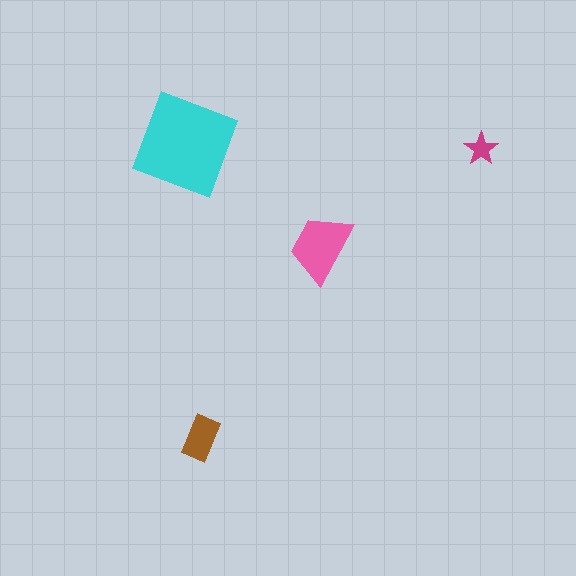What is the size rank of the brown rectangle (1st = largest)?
3rd.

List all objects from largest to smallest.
The cyan square, the pink trapezoid, the brown rectangle, the magenta star.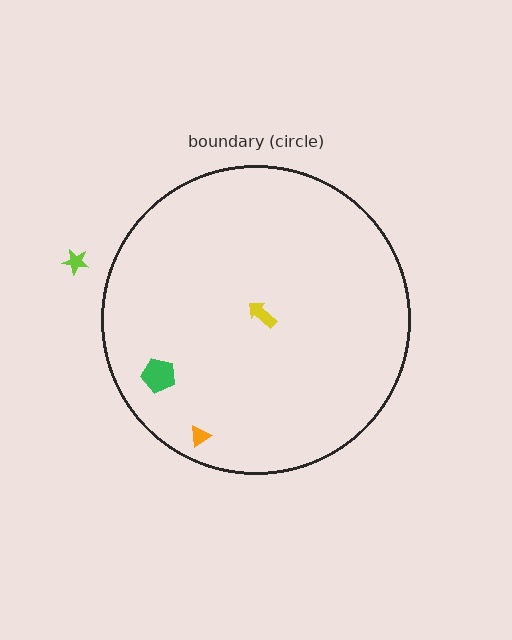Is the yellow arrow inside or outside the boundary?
Inside.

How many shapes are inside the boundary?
3 inside, 1 outside.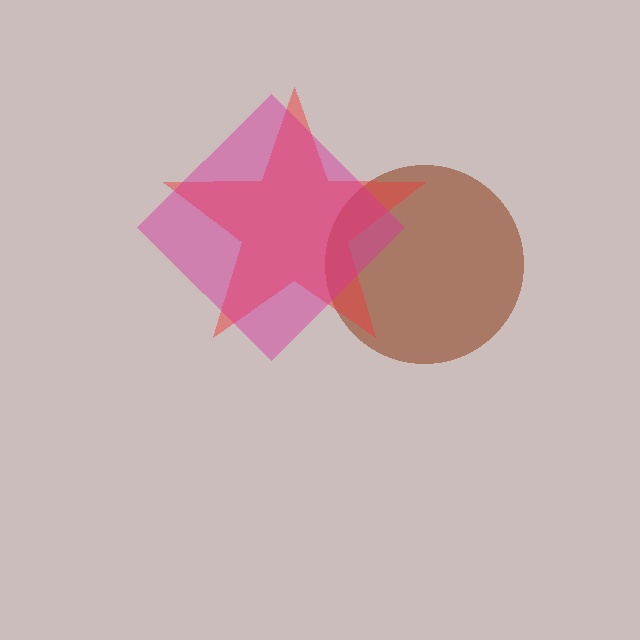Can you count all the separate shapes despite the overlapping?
Yes, there are 3 separate shapes.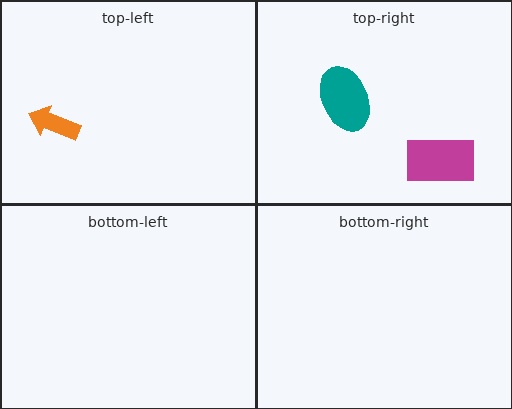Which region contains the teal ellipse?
The top-right region.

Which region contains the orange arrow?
The top-left region.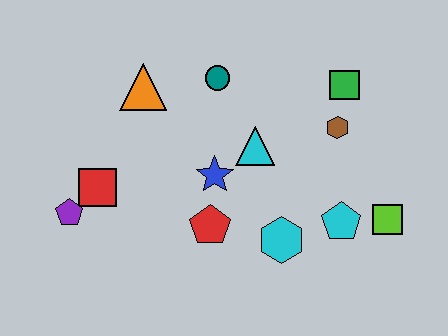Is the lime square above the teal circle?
No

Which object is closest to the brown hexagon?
The green square is closest to the brown hexagon.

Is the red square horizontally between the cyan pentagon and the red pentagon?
No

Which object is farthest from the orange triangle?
The lime square is farthest from the orange triangle.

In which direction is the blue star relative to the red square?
The blue star is to the right of the red square.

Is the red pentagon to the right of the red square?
Yes